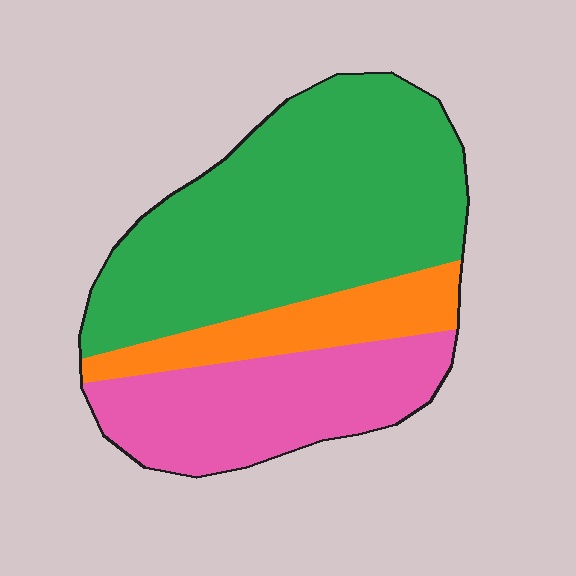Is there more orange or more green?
Green.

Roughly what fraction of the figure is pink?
Pink covers roughly 30% of the figure.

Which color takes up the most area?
Green, at roughly 55%.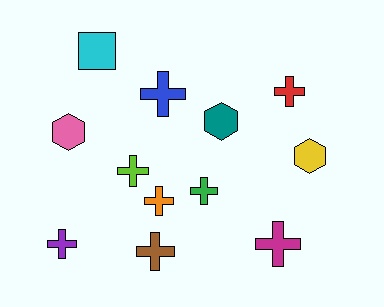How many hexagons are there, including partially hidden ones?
There are 3 hexagons.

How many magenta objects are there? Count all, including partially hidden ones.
There is 1 magenta object.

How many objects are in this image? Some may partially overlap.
There are 12 objects.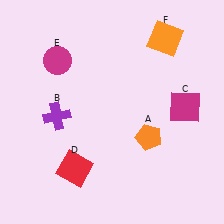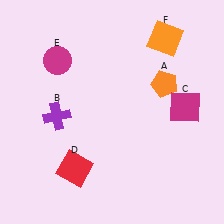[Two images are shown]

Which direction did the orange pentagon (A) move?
The orange pentagon (A) moved up.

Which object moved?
The orange pentagon (A) moved up.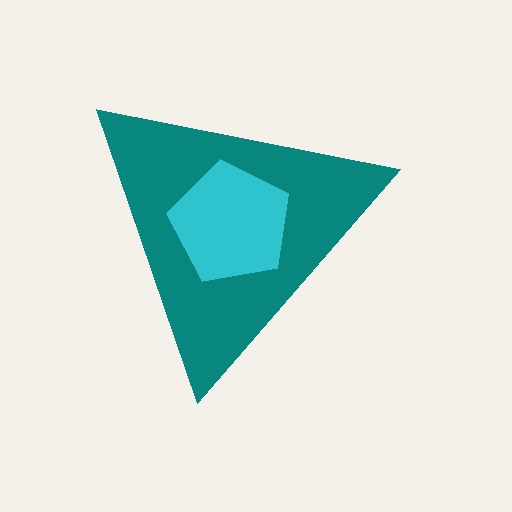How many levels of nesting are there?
2.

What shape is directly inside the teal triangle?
The cyan pentagon.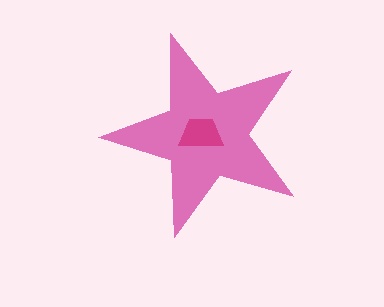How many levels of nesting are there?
2.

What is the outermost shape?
The pink star.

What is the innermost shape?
The magenta trapezoid.